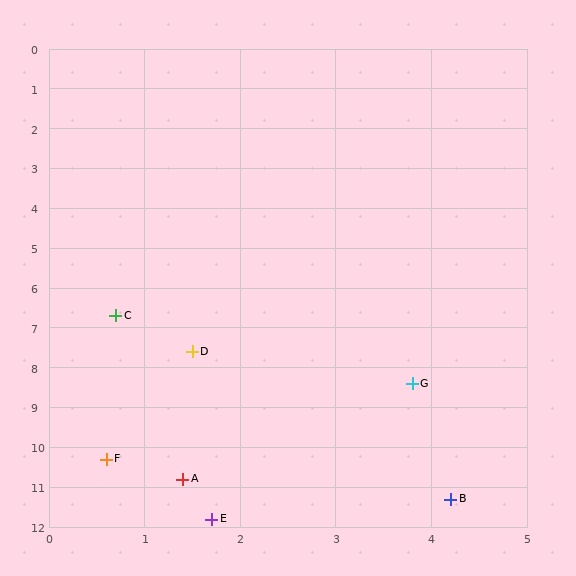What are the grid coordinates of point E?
Point E is at approximately (1.7, 11.8).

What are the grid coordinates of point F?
Point F is at approximately (0.6, 10.3).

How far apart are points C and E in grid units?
Points C and E are about 5.2 grid units apart.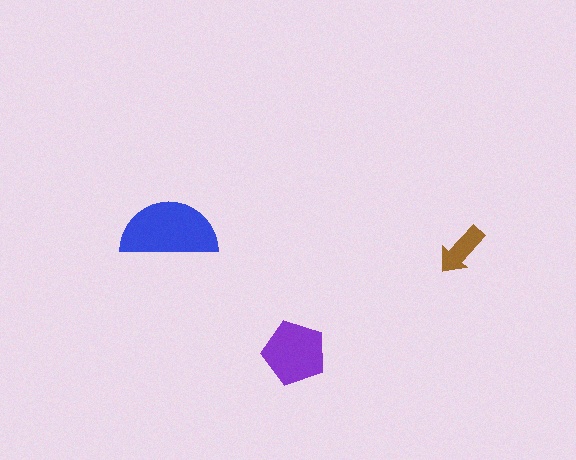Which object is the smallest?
The brown arrow.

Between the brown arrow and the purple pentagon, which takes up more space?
The purple pentagon.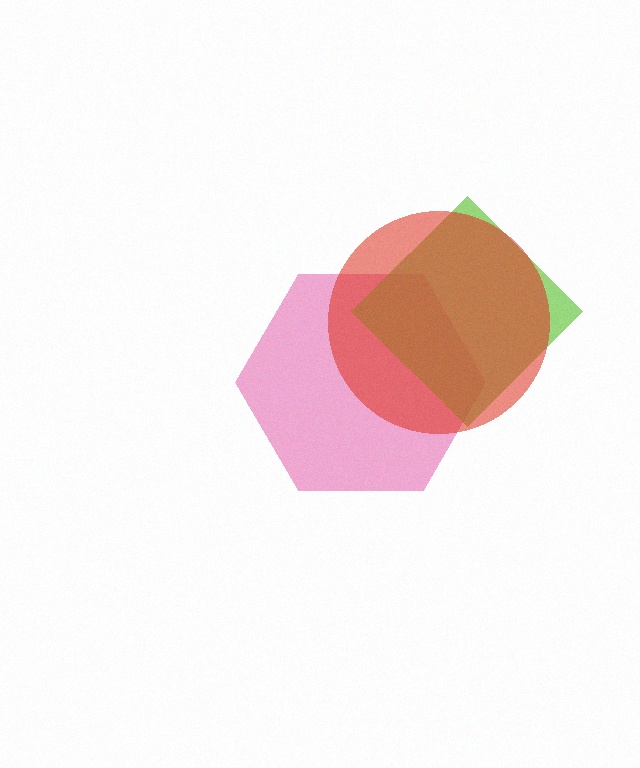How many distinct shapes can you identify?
There are 3 distinct shapes: a pink hexagon, a lime diamond, a red circle.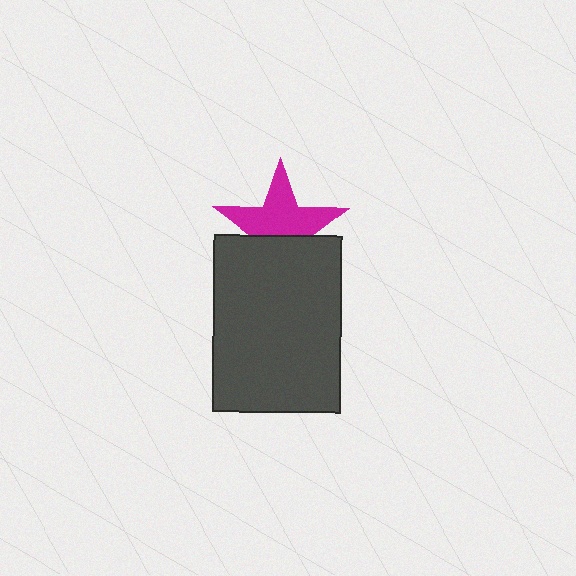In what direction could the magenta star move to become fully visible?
The magenta star could move up. That would shift it out from behind the dark gray rectangle entirely.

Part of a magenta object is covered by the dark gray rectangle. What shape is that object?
It is a star.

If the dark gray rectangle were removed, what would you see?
You would see the complete magenta star.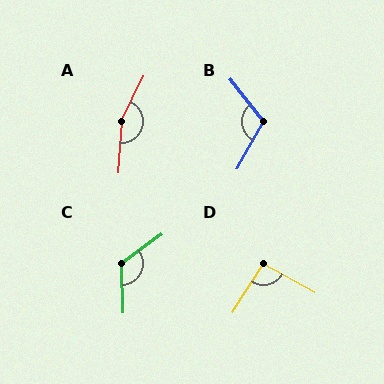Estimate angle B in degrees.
Approximately 113 degrees.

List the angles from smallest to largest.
D (94°), B (113°), C (125°), A (157°).